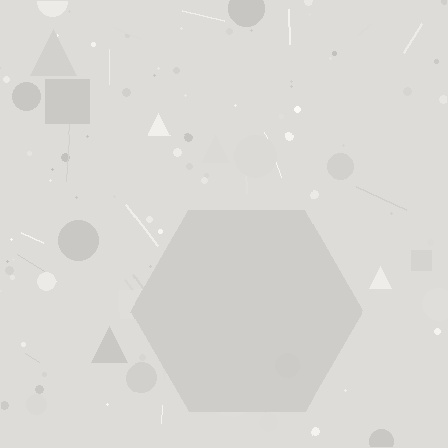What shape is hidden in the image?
A hexagon is hidden in the image.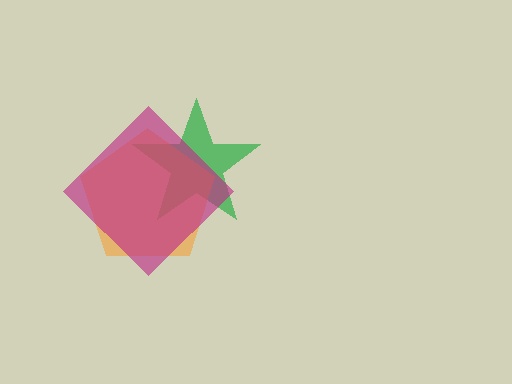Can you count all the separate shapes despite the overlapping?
Yes, there are 3 separate shapes.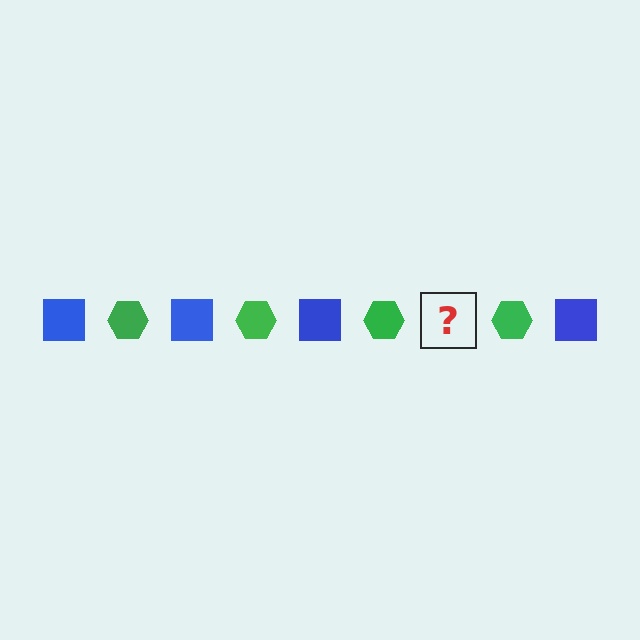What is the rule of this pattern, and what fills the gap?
The rule is that the pattern alternates between blue square and green hexagon. The gap should be filled with a blue square.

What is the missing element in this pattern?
The missing element is a blue square.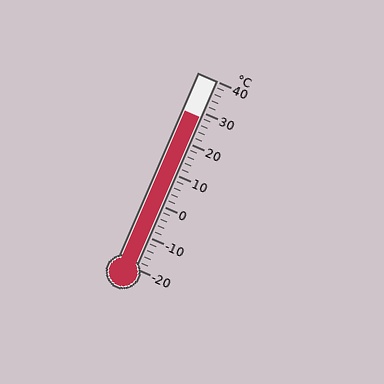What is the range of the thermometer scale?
The thermometer scale ranges from -20°C to 40°C.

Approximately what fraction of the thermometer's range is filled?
The thermometer is filled to approximately 80% of its range.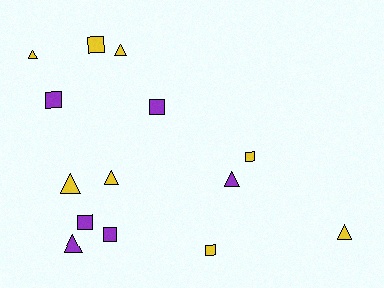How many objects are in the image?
There are 14 objects.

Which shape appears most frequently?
Square, with 7 objects.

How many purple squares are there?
There are 4 purple squares.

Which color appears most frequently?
Yellow, with 8 objects.